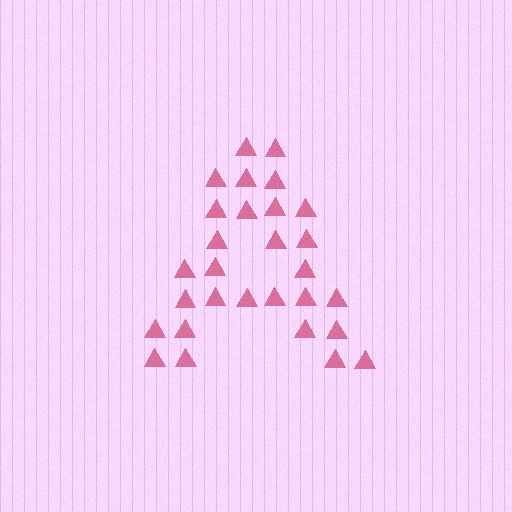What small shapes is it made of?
It is made of small triangles.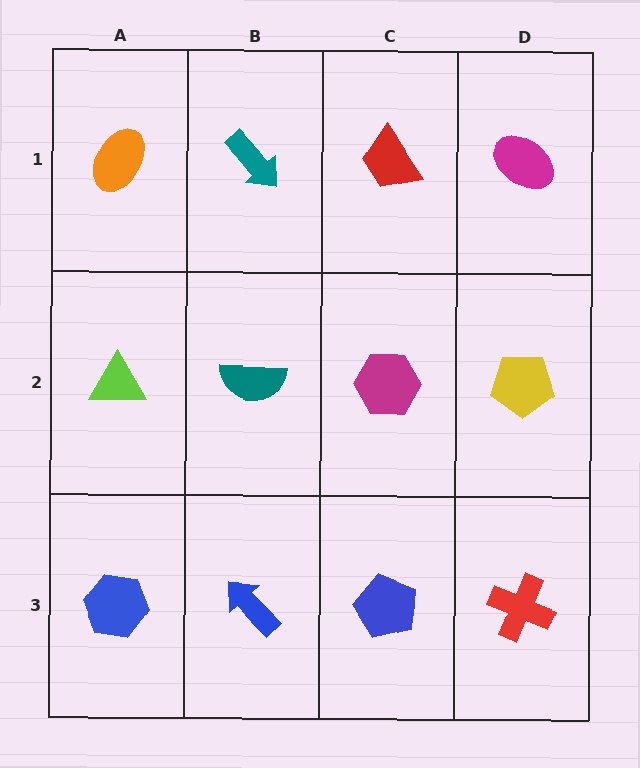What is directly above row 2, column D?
A magenta ellipse.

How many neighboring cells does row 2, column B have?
4.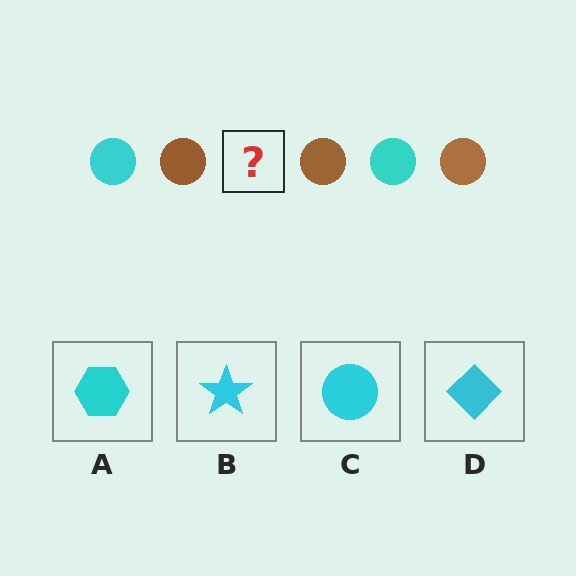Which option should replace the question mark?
Option C.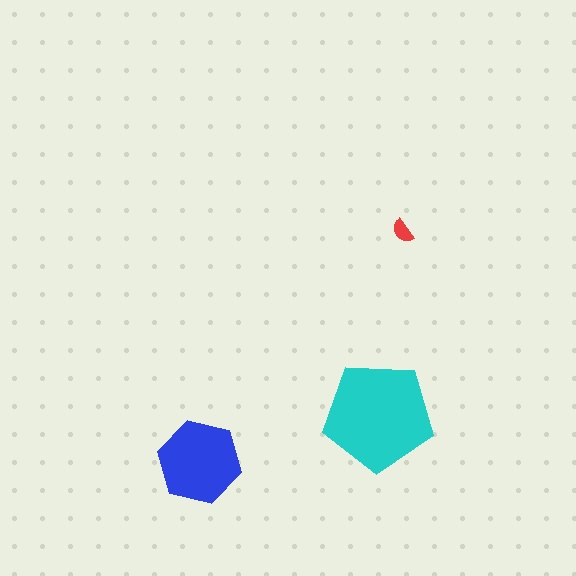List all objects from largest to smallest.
The cyan pentagon, the blue hexagon, the red semicircle.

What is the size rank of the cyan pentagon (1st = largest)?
1st.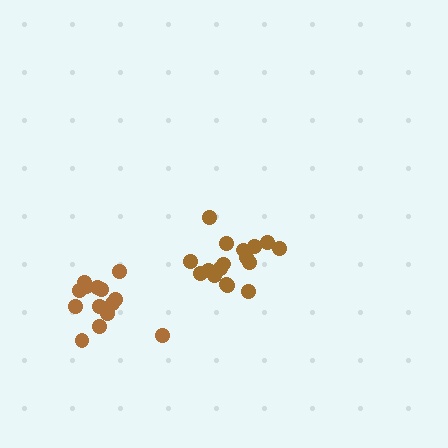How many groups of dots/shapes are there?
There are 2 groups.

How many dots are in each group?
Group 1: 17 dots, Group 2: 14 dots (31 total).